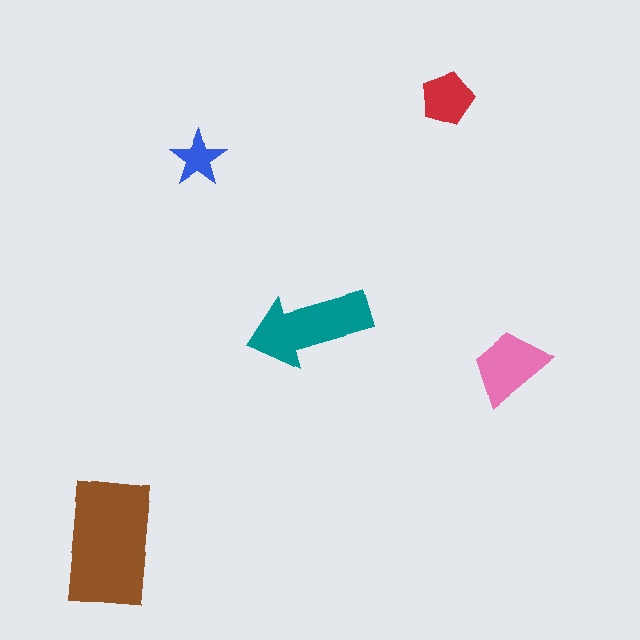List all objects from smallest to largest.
The blue star, the red pentagon, the pink trapezoid, the teal arrow, the brown rectangle.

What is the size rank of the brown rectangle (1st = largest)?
1st.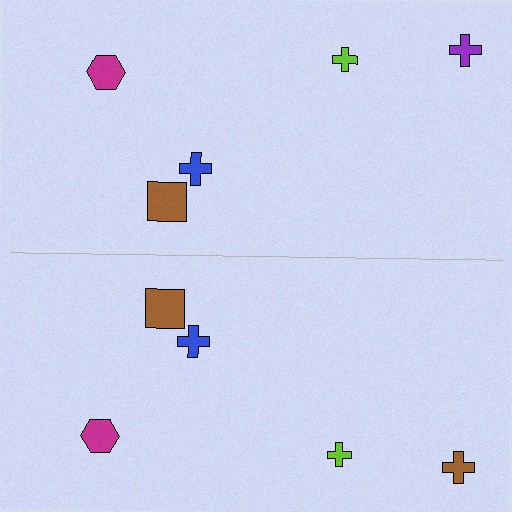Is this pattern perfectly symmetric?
No, the pattern is not perfectly symmetric. The brown cross on the bottom side breaks the symmetry — its mirror counterpart is purple.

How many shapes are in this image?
There are 10 shapes in this image.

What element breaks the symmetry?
The brown cross on the bottom side breaks the symmetry — its mirror counterpart is purple.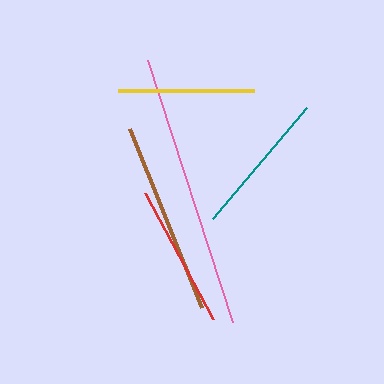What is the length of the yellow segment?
The yellow segment is approximately 136 pixels long.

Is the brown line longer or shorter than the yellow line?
The brown line is longer than the yellow line.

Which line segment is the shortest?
The yellow line is the shortest at approximately 136 pixels.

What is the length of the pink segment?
The pink segment is approximately 275 pixels long.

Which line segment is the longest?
The pink line is the longest at approximately 275 pixels.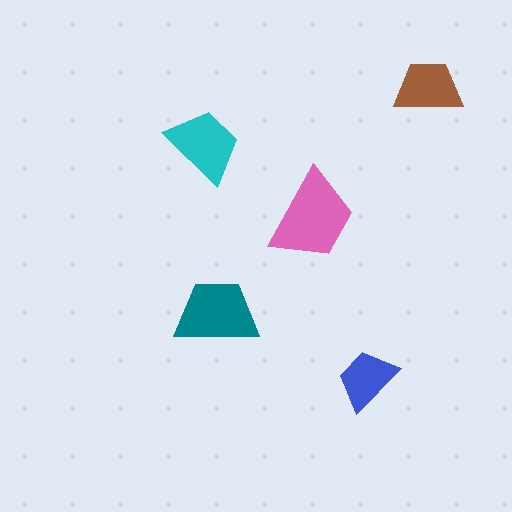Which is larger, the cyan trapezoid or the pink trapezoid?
The pink one.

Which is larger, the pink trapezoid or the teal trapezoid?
The pink one.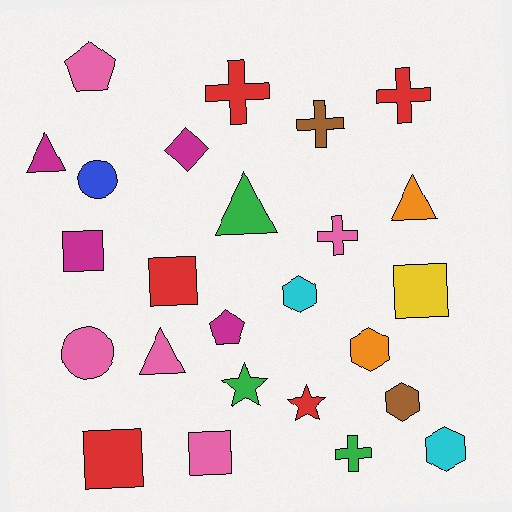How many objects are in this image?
There are 25 objects.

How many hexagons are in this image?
There are 4 hexagons.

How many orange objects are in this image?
There are 2 orange objects.